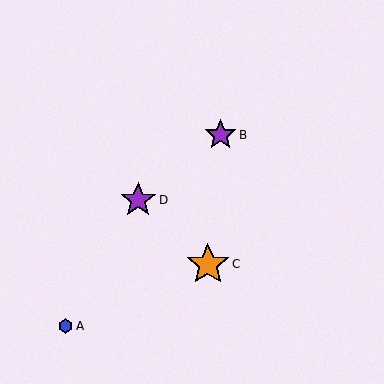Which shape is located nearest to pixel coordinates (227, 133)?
The purple star (labeled B) at (220, 135) is nearest to that location.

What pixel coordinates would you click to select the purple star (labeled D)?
Click at (138, 200) to select the purple star D.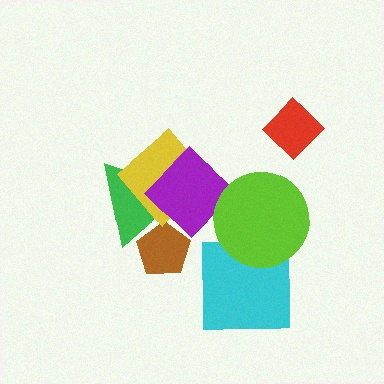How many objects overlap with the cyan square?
1 object overlaps with the cyan square.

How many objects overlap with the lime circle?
2 objects overlap with the lime circle.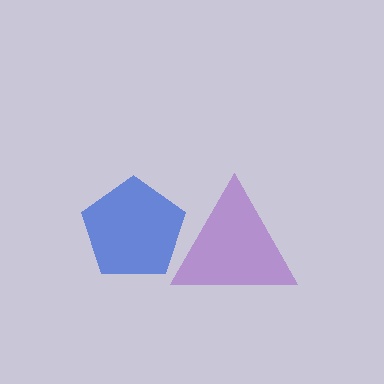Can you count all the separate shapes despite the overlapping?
Yes, there are 2 separate shapes.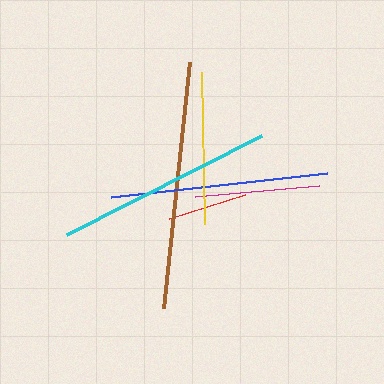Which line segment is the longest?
The brown line is the longest at approximately 247 pixels.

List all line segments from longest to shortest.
From longest to shortest: brown, cyan, blue, yellow, magenta, red.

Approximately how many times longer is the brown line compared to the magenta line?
The brown line is approximately 2.0 times the length of the magenta line.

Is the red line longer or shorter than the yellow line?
The yellow line is longer than the red line.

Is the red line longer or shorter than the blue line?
The blue line is longer than the red line.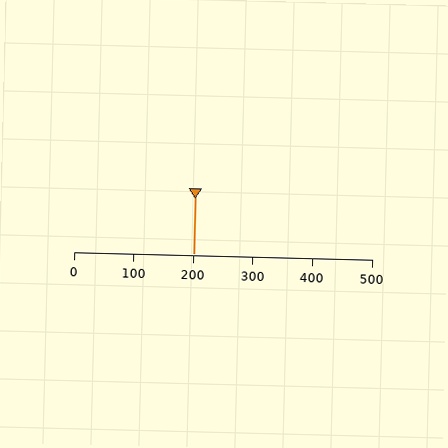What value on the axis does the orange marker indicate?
The marker indicates approximately 200.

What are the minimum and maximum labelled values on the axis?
The axis runs from 0 to 500.